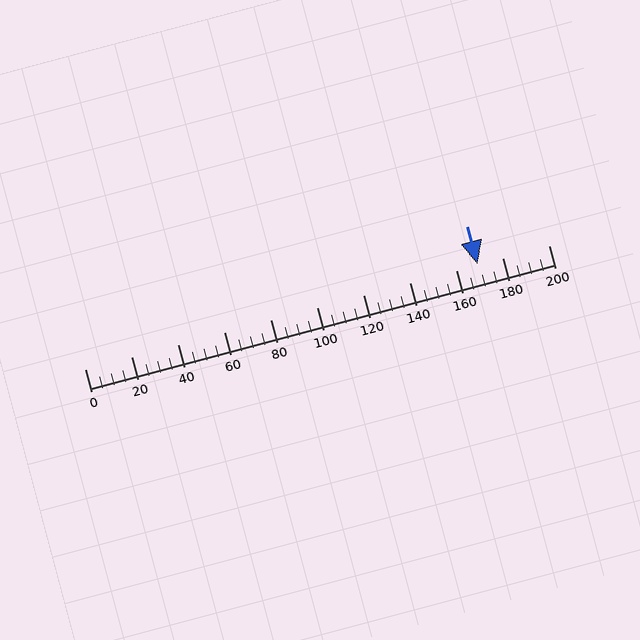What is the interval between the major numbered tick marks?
The major tick marks are spaced 20 units apart.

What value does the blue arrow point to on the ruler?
The blue arrow points to approximately 170.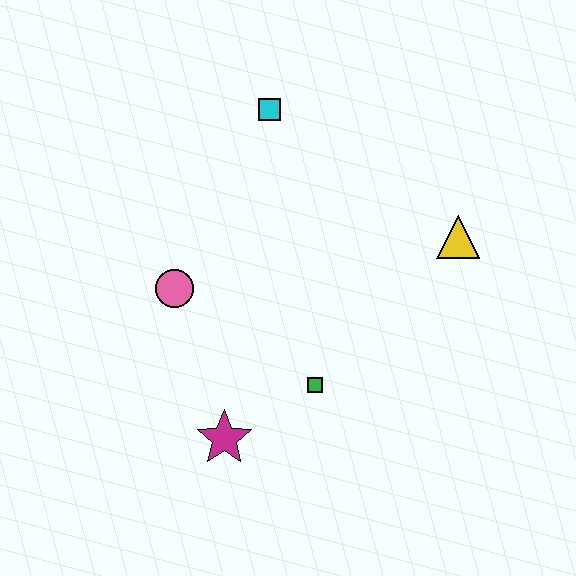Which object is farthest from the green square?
The cyan square is farthest from the green square.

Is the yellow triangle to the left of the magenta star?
No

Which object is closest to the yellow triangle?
The green square is closest to the yellow triangle.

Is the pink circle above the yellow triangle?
No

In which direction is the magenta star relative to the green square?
The magenta star is to the left of the green square.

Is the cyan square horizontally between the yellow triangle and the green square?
No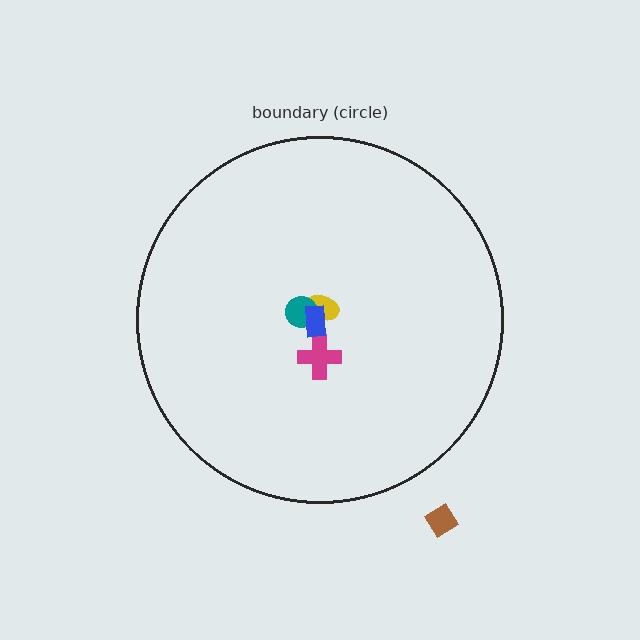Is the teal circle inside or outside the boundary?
Inside.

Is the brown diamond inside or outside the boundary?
Outside.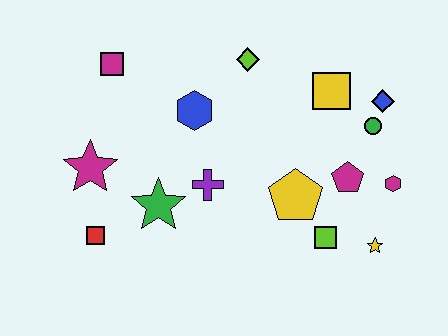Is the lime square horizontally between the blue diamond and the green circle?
No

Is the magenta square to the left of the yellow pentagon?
Yes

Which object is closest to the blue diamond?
The green circle is closest to the blue diamond.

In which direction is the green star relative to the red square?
The green star is to the right of the red square.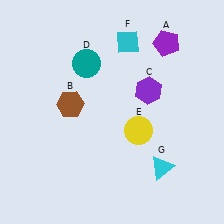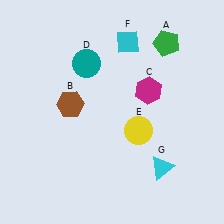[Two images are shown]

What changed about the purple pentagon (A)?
In Image 1, A is purple. In Image 2, it changed to green.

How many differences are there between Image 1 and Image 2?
There are 2 differences between the two images.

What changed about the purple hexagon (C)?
In Image 1, C is purple. In Image 2, it changed to magenta.